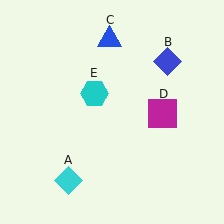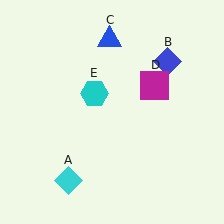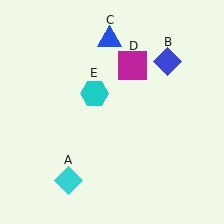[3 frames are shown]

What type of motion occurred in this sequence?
The magenta square (object D) rotated counterclockwise around the center of the scene.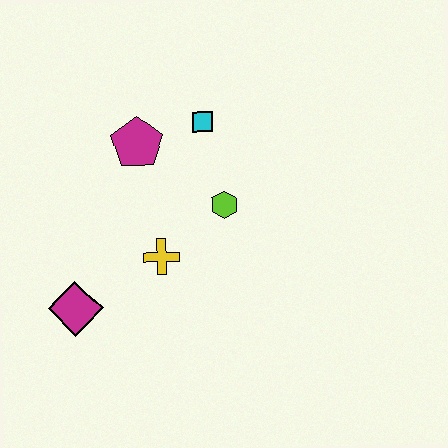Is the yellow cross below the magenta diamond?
No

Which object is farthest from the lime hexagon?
The magenta diamond is farthest from the lime hexagon.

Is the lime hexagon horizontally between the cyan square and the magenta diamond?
No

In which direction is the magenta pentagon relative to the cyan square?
The magenta pentagon is to the left of the cyan square.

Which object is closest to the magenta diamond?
The yellow cross is closest to the magenta diamond.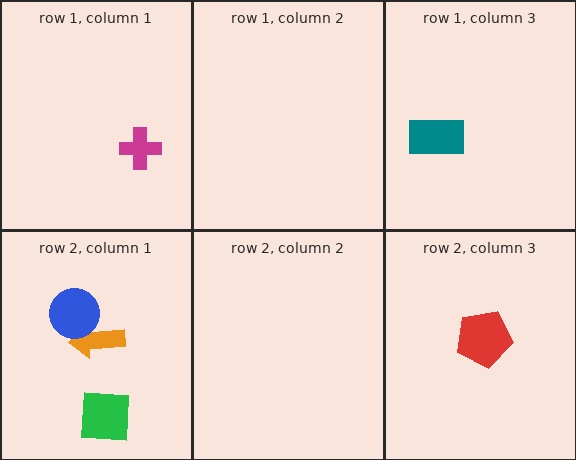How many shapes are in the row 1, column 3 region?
1.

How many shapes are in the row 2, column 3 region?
1.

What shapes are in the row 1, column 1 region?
The magenta cross.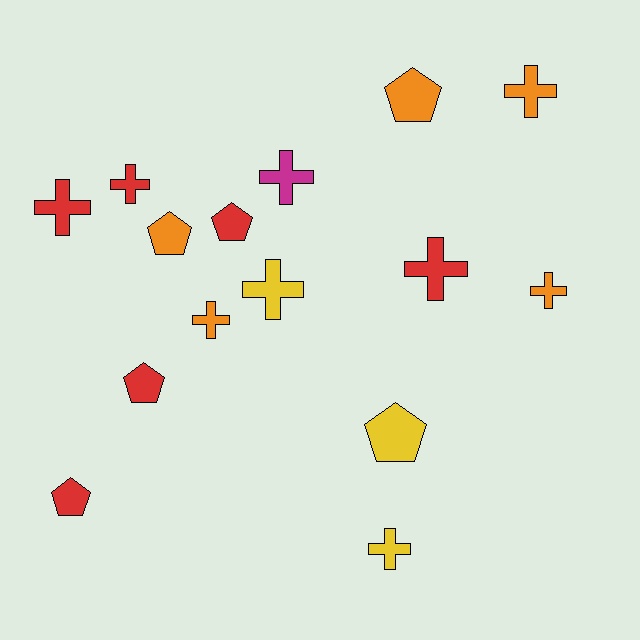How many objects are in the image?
There are 15 objects.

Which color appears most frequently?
Red, with 6 objects.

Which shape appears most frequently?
Cross, with 9 objects.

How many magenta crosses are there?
There is 1 magenta cross.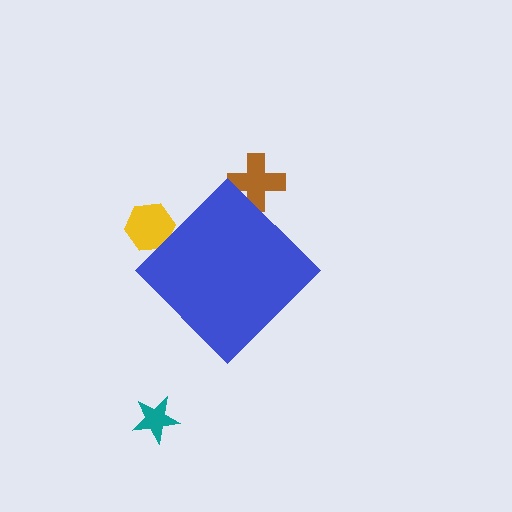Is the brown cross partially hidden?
Yes, the brown cross is partially hidden behind the blue diamond.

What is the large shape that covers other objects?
A blue diamond.